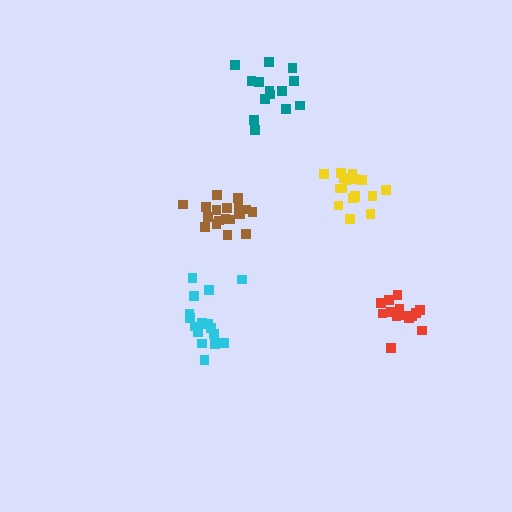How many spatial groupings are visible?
There are 5 spatial groupings.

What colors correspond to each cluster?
The clusters are colored: cyan, yellow, brown, teal, red.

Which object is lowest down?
The cyan cluster is bottommost.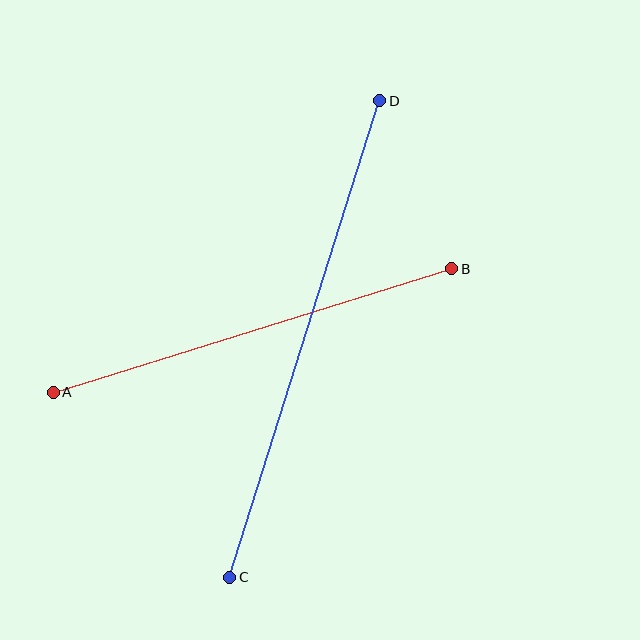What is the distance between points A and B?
The distance is approximately 417 pixels.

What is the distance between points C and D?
The distance is approximately 500 pixels.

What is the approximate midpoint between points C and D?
The midpoint is at approximately (305, 339) pixels.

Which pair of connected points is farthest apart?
Points C and D are farthest apart.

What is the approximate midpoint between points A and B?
The midpoint is at approximately (252, 330) pixels.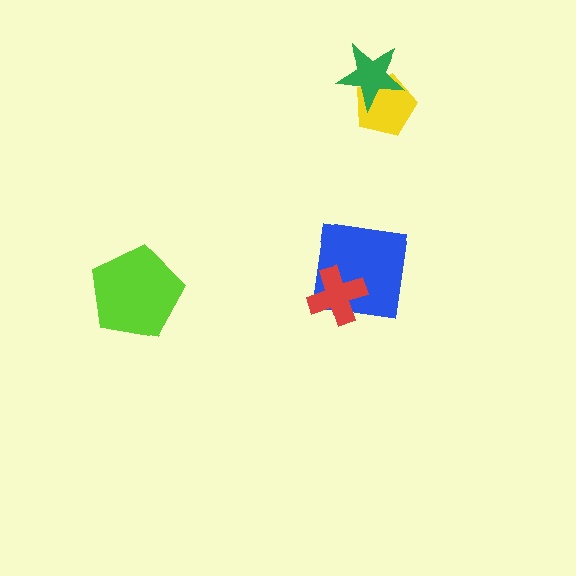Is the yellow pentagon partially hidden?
Yes, it is partially covered by another shape.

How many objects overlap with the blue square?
1 object overlaps with the blue square.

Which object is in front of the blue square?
The red cross is in front of the blue square.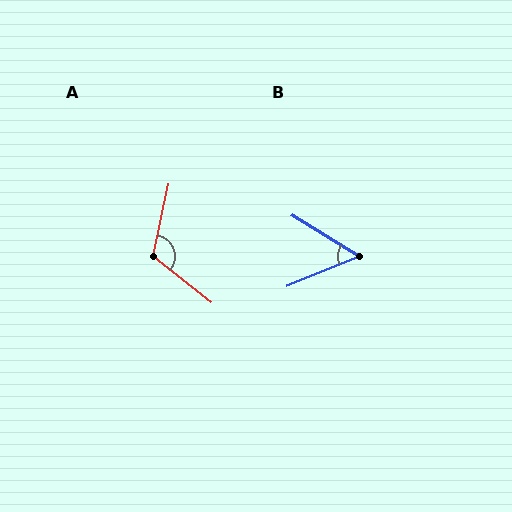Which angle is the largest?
A, at approximately 116 degrees.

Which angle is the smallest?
B, at approximately 54 degrees.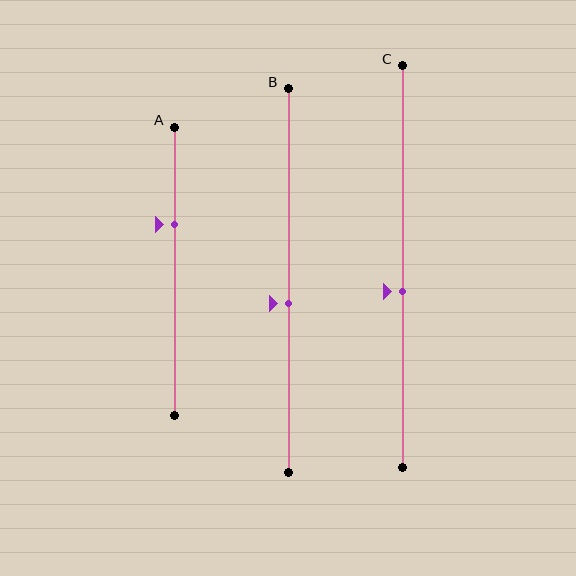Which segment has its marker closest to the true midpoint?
Segment C has its marker closest to the true midpoint.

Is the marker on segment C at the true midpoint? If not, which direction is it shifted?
No, the marker on segment C is shifted downward by about 6% of the segment length.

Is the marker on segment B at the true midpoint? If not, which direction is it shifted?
No, the marker on segment B is shifted downward by about 6% of the segment length.